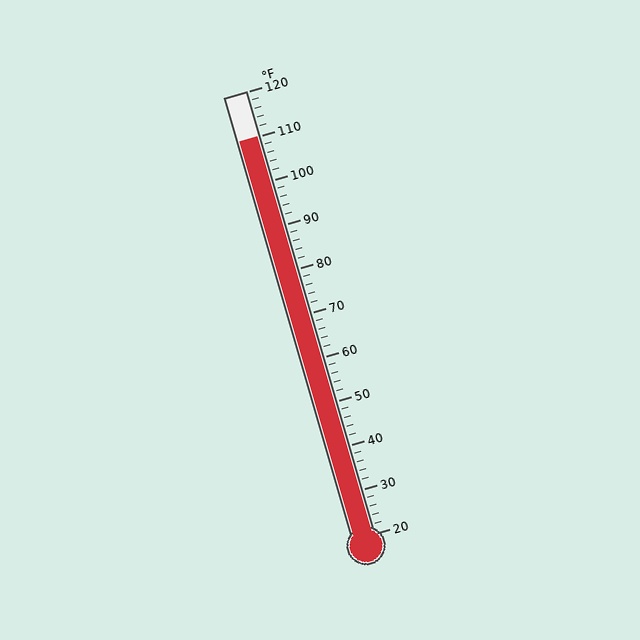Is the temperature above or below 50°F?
The temperature is above 50°F.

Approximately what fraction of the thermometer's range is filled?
The thermometer is filled to approximately 90% of its range.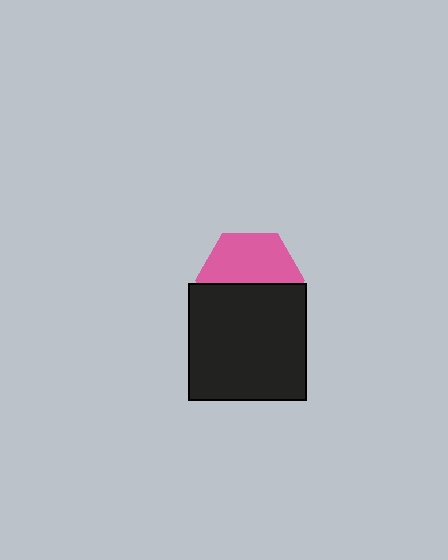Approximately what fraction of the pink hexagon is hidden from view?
Roughly 46% of the pink hexagon is hidden behind the black square.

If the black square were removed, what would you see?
You would see the complete pink hexagon.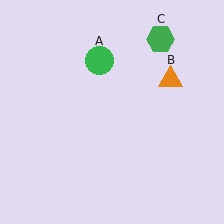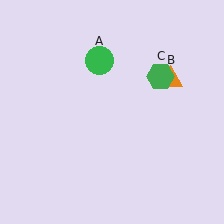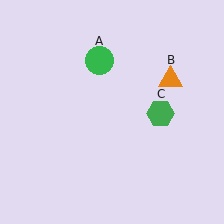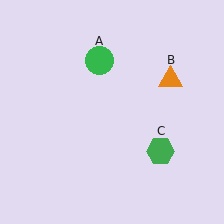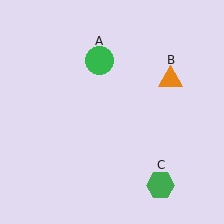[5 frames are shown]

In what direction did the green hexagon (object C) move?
The green hexagon (object C) moved down.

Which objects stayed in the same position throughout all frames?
Green circle (object A) and orange triangle (object B) remained stationary.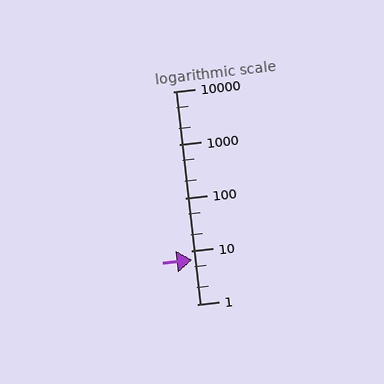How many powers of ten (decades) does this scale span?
The scale spans 4 decades, from 1 to 10000.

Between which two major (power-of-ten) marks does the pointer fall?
The pointer is between 1 and 10.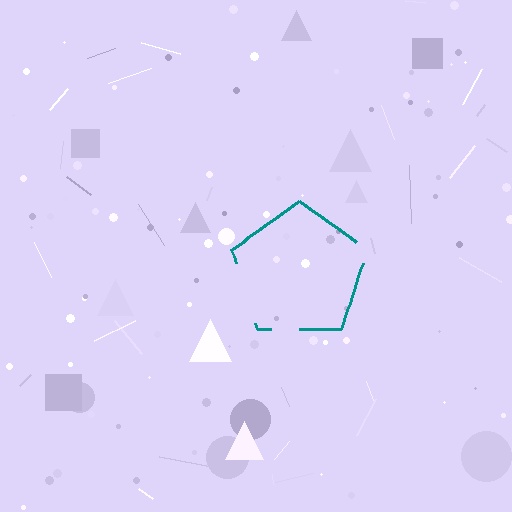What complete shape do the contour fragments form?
The contour fragments form a pentagon.